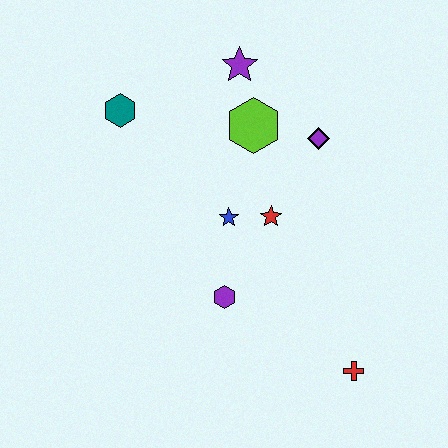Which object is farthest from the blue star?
The red cross is farthest from the blue star.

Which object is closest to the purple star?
The lime hexagon is closest to the purple star.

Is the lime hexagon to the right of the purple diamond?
No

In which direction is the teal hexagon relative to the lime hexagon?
The teal hexagon is to the left of the lime hexagon.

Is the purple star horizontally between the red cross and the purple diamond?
No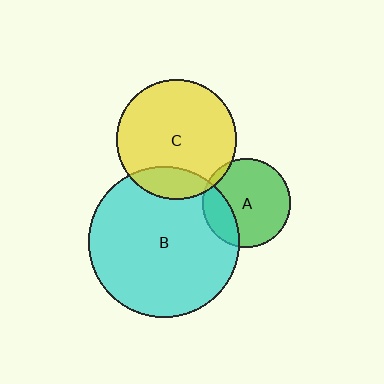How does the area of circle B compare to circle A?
Approximately 2.9 times.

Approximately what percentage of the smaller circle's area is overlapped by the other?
Approximately 5%.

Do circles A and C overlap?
Yes.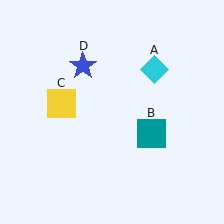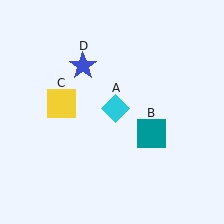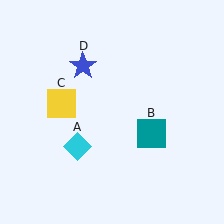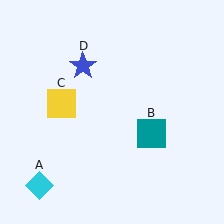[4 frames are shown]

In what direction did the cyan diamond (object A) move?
The cyan diamond (object A) moved down and to the left.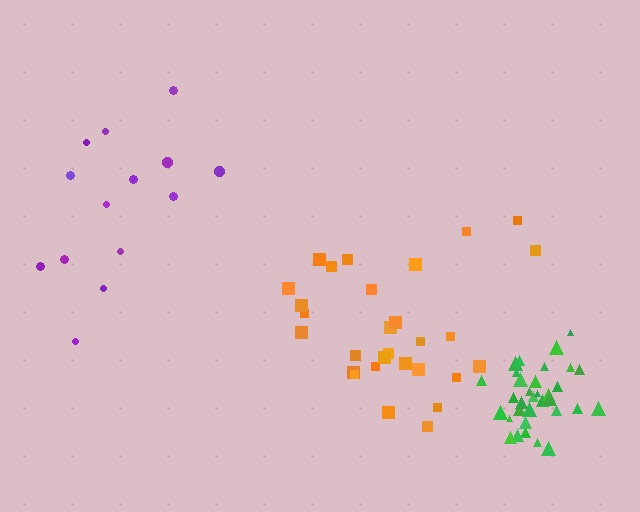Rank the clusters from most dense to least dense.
green, orange, purple.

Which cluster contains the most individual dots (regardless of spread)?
Green (34).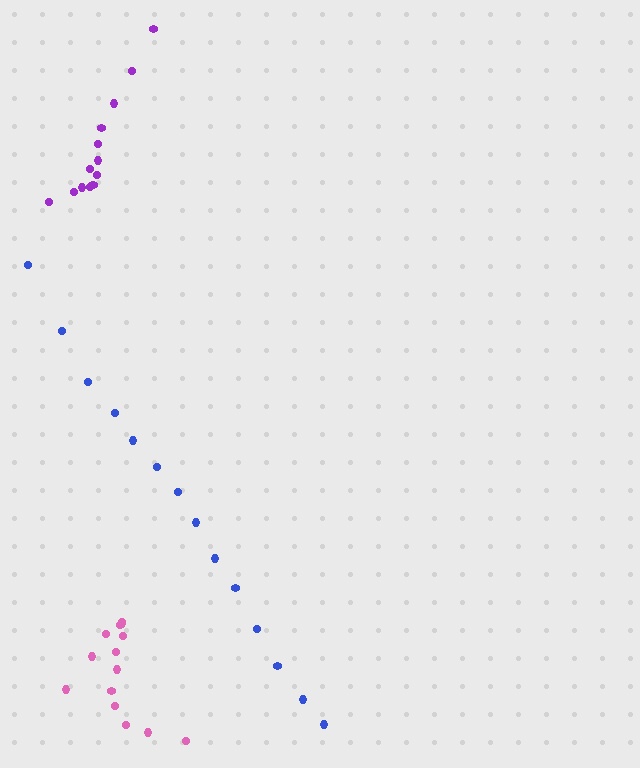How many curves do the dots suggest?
There are 3 distinct paths.